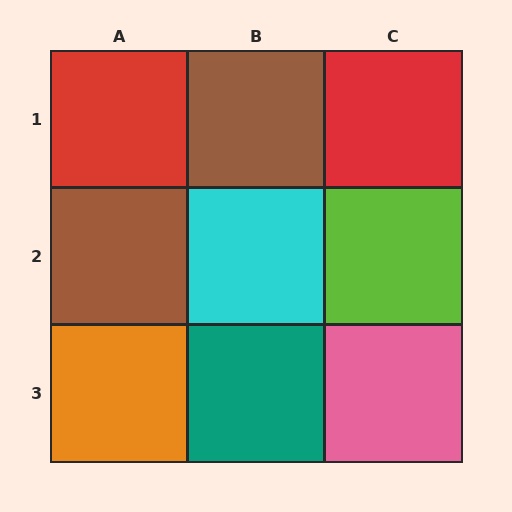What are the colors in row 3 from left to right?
Orange, teal, pink.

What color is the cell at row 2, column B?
Cyan.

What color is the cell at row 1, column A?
Red.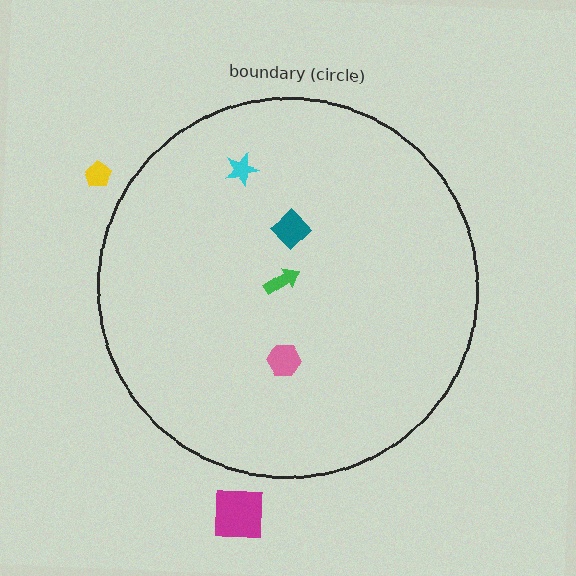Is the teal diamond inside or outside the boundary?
Inside.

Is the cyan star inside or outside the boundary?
Inside.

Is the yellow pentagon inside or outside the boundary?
Outside.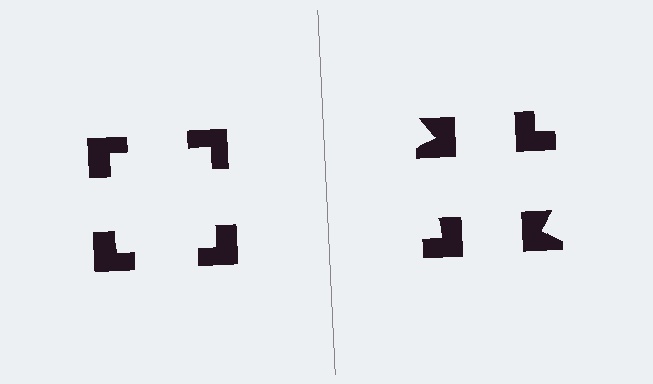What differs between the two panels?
The notched squares are positioned identically on both sides; only the wedge orientations differ. On the left they align to a square; on the right they are misaligned.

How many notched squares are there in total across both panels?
8 — 4 on each side.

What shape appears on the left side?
An illusory square.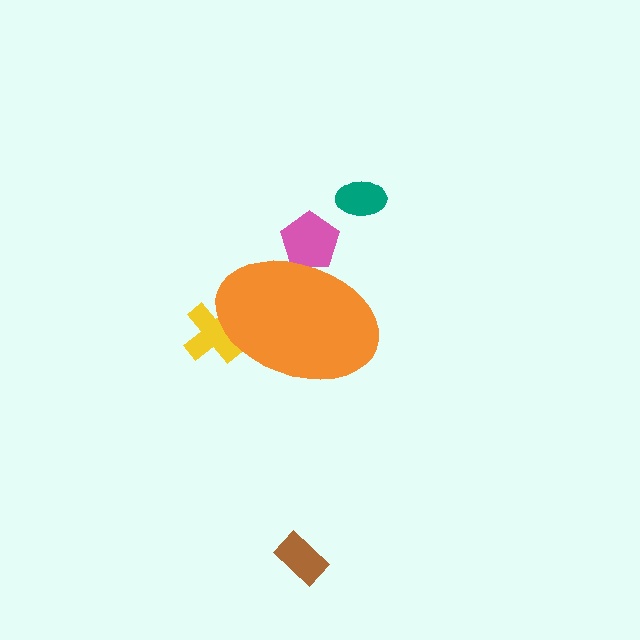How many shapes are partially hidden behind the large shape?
2 shapes are partially hidden.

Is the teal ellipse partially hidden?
No, the teal ellipse is fully visible.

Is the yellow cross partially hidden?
Yes, the yellow cross is partially hidden behind the orange ellipse.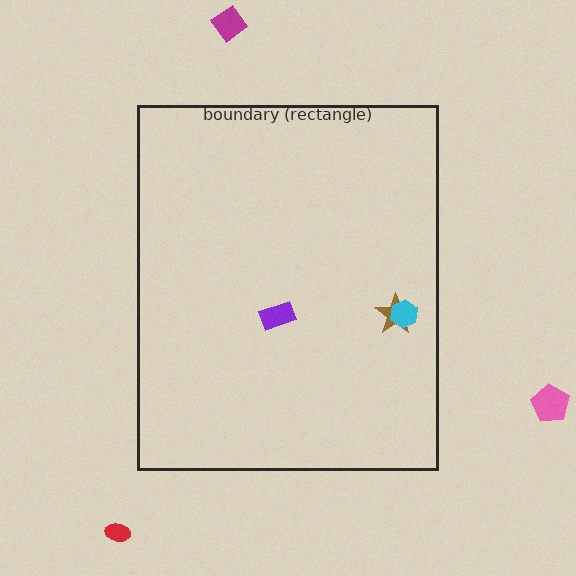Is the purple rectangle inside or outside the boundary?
Inside.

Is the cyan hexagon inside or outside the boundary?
Inside.